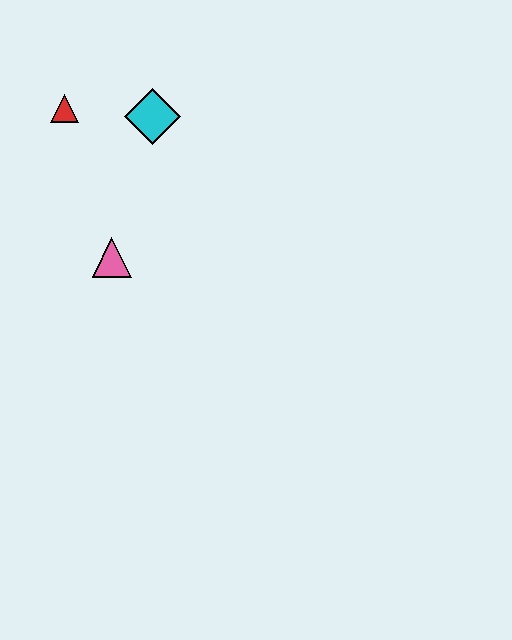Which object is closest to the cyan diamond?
The red triangle is closest to the cyan diamond.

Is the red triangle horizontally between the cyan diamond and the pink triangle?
No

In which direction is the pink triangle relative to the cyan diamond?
The pink triangle is below the cyan diamond.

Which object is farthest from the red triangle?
The pink triangle is farthest from the red triangle.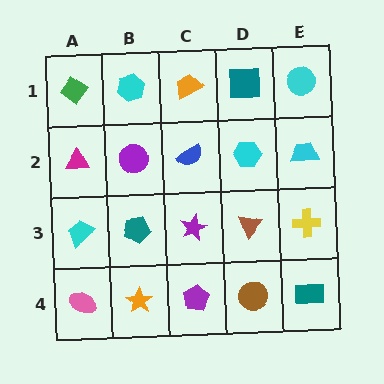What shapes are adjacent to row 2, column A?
A green diamond (row 1, column A), a cyan trapezoid (row 3, column A), a purple circle (row 2, column B).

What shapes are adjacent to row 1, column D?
A cyan hexagon (row 2, column D), an orange trapezoid (row 1, column C), a cyan circle (row 1, column E).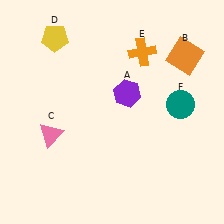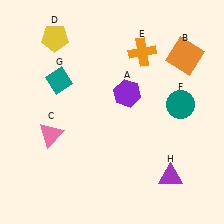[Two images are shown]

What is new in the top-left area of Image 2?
A teal diamond (G) was added in the top-left area of Image 2.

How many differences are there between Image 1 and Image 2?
There are 2 differences between the two images.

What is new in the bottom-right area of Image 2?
A purple triangle (H) was added in the bottom-right area of Image 2.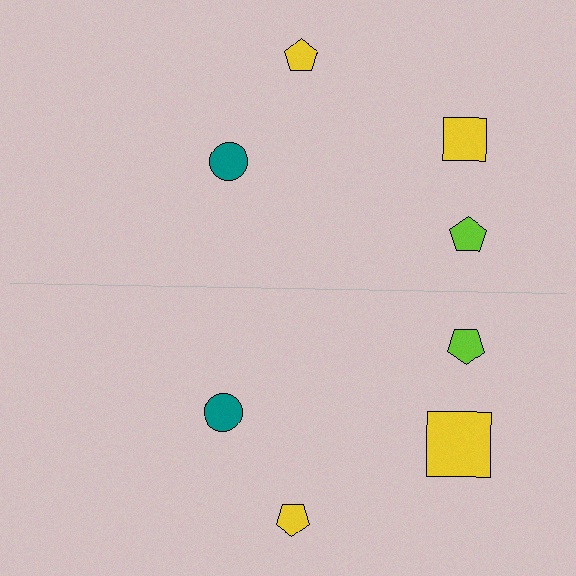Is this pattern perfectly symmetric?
No, the pattern is not perfectly symmetric. The yellow square on the bottom side has a different size than its mirror counterpart.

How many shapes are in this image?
There are 8 shapes in this image.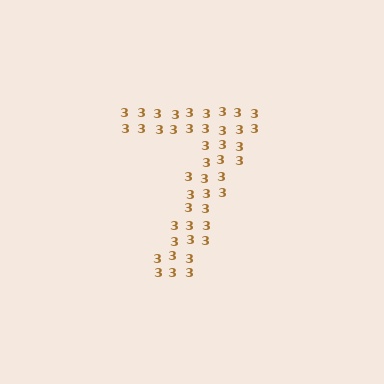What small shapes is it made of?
It is made of small digit 3's.